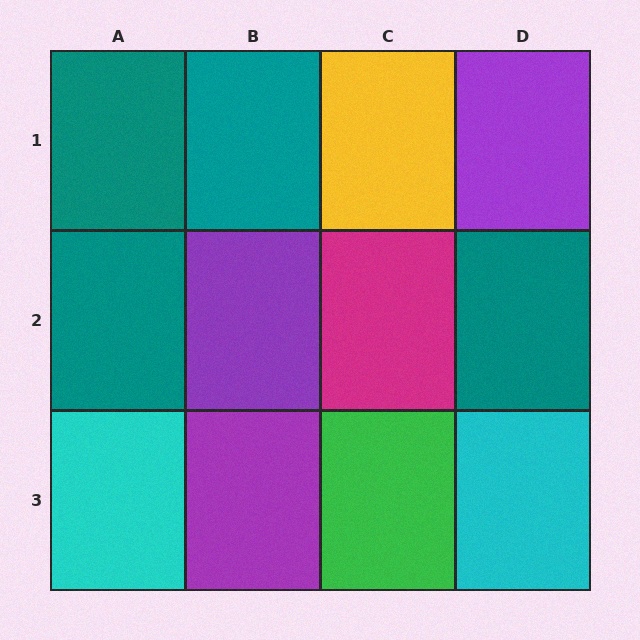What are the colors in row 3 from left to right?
Cyan, purple, green, cyan.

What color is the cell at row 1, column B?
Teal.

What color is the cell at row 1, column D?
Purple.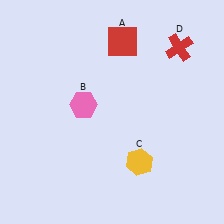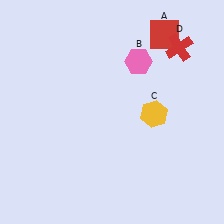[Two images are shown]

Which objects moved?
The objects that moved are: the red square (A), the pink hexagon (B), the yellow hexagon (C).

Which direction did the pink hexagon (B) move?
The pink hexagon (B) moved right.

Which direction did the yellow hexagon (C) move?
The yellow hexagon (C) moved up.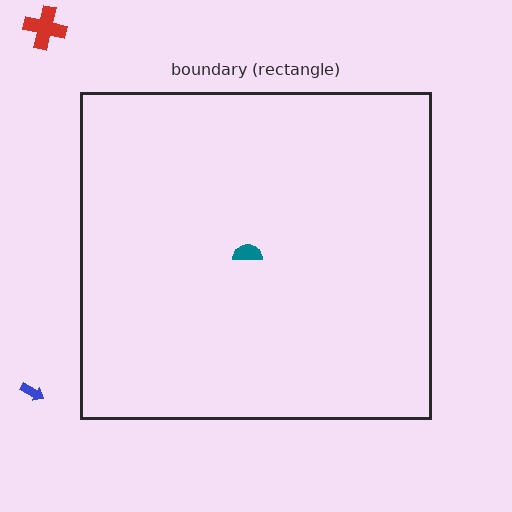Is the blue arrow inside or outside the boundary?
Outside.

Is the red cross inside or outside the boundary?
Outside.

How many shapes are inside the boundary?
1 inside, 2 outside.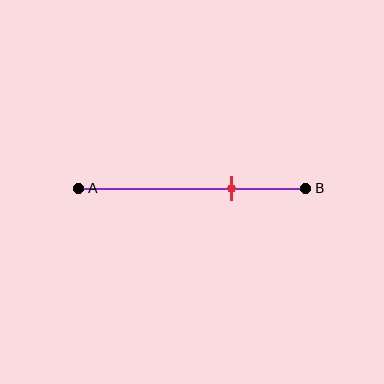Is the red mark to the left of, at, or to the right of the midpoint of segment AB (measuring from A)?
The red mark is to the right of the midpoint of segment AB.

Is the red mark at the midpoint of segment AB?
No, the mark is at about 65% from A, not at the 50% midpoint.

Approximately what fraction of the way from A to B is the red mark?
The red mark is approximately 65% of the way from A to B.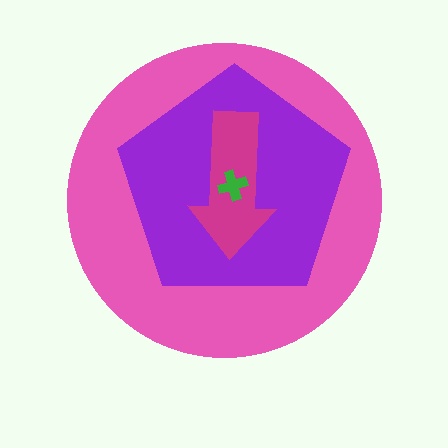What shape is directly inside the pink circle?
The purple pentagon.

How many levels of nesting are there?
4.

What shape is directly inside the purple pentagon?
The magenta arrow.